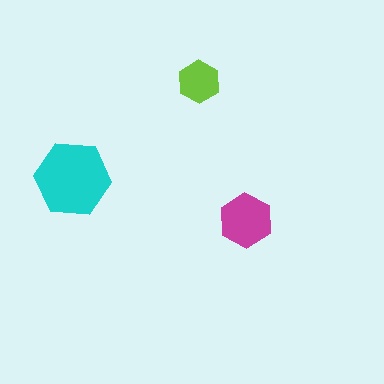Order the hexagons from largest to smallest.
the cyan one, the magenta one, the lime one.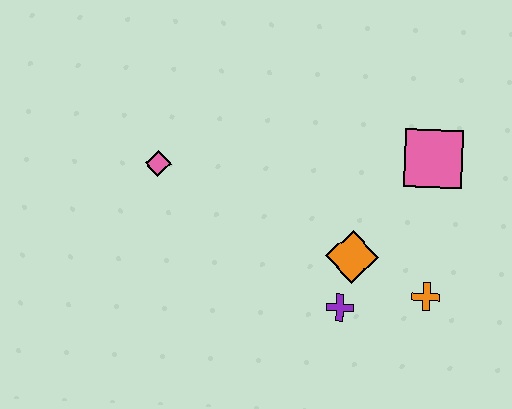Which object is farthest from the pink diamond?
The orange cross is farthest from the pink diamond.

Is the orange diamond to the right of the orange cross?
No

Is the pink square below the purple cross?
No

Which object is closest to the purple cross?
The orange diamond is closest to the purple cross.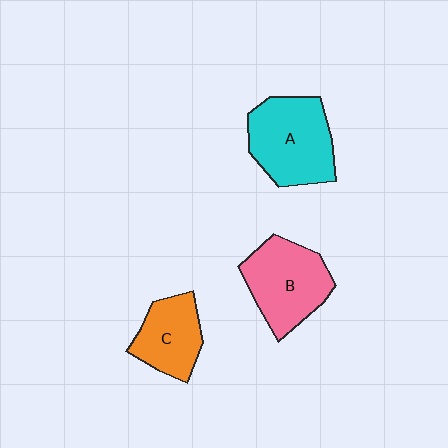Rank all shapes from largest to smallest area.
From largest to smallest: A (cyan), B (pink), C (orange).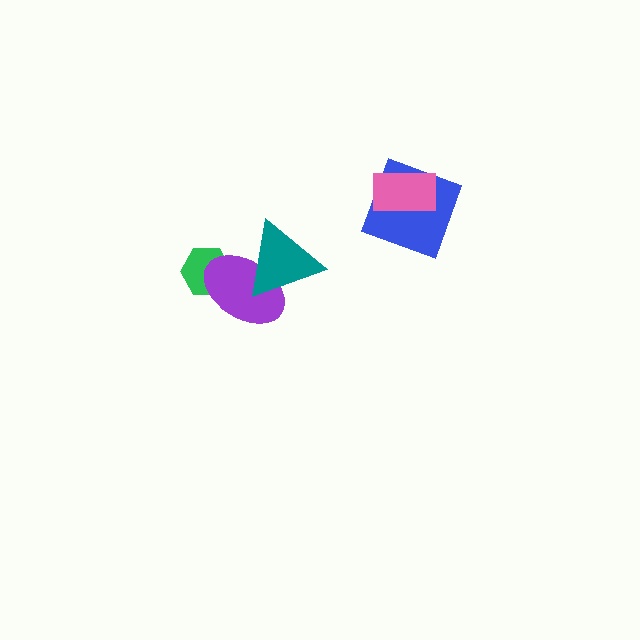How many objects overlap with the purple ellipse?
2 objects overlap with the purple ellipse.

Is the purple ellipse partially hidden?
Yes, it is partially covered by another shape.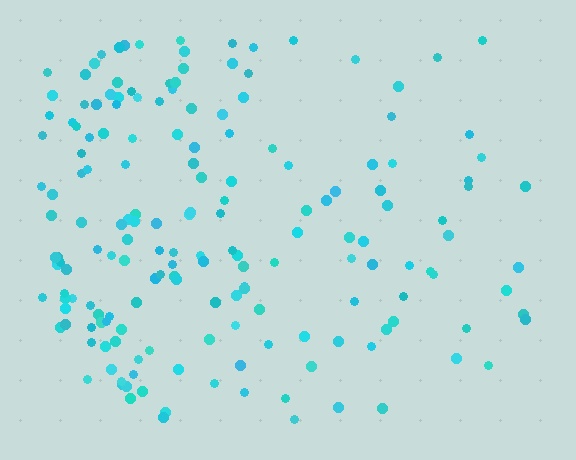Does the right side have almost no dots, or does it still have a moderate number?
Still a moderate number, just noticeably fewer than the left.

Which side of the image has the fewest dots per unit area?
The right.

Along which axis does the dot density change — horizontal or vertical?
Horizontal.